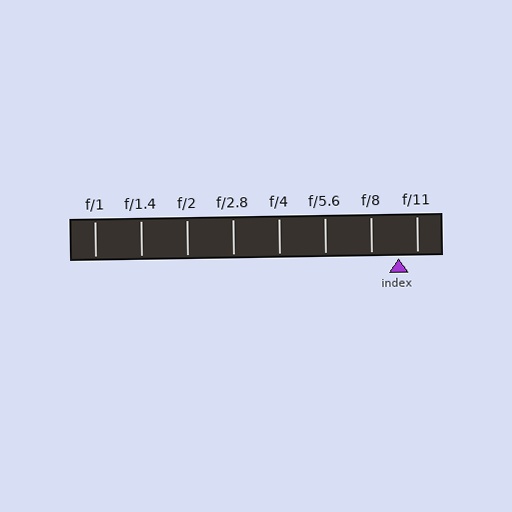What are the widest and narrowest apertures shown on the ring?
The widest aperture shown is f/1 and the narrowest is f/11.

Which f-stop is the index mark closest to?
The index mark is closest to f/11.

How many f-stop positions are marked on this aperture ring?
There are 8 f-stop positions marked.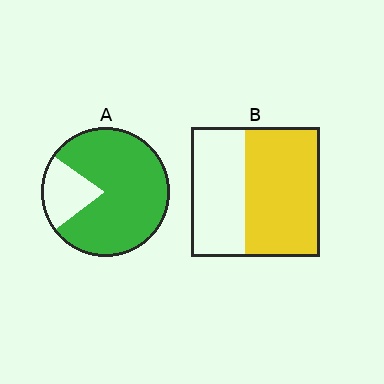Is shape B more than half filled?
Yes.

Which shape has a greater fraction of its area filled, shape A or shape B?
Shape A.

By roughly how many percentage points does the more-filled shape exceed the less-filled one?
By roughly 20 percentage points (A over B).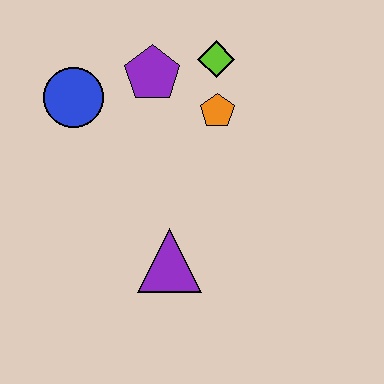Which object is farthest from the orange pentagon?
The purple triangle is farthest from the orange pentagon.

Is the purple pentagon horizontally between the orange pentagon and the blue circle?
Yes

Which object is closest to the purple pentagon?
The lime diamond is closest to the purple pentagon.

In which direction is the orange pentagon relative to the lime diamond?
The orange pentagon is below the lime diamond.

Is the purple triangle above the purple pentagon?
No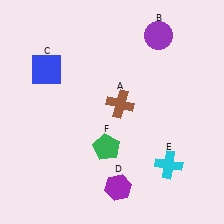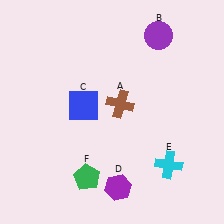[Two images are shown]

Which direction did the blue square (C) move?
The blue square (C) moved right.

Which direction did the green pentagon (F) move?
The green pentagon (F) moved down.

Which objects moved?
The objects that moved are: the blue square (C), the green pentagon (F).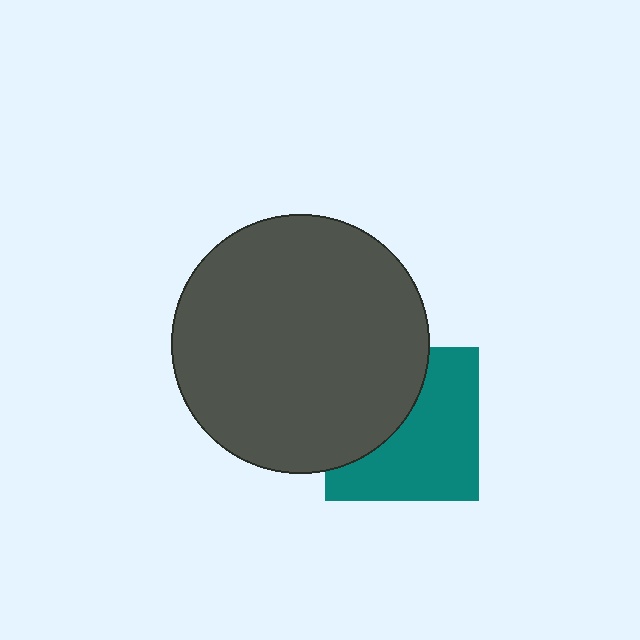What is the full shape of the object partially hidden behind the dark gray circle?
The partially hidden object is a teal square.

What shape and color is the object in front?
The object in front is a dark gray circle.